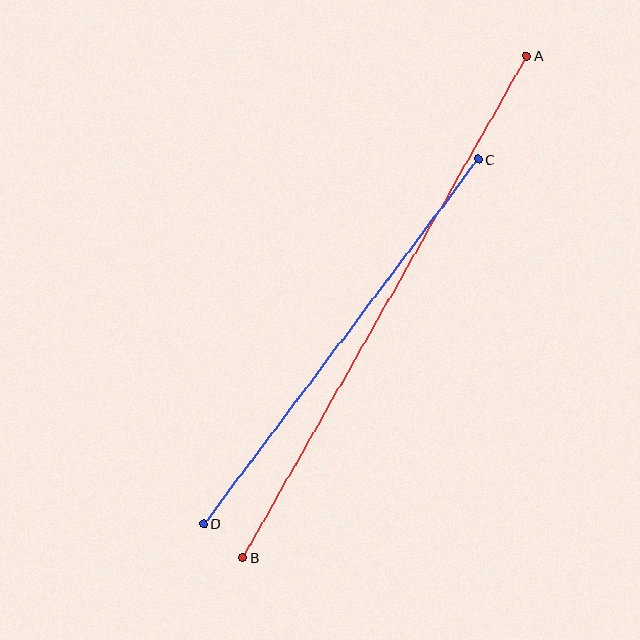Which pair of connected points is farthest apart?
Points A and B are farthest apart.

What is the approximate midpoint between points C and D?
The midpoint is at approximately (341, 341) pixels.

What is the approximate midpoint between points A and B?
The midpoint is at approximately (385, 307) pixels.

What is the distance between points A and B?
The distance is approximately 577 pixels.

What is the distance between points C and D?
The distance is approximately 456 pixels.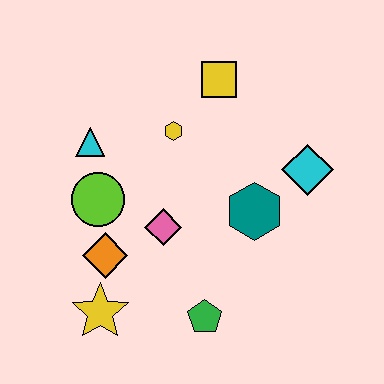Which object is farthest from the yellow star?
The yellow square is farthest from the yellow star.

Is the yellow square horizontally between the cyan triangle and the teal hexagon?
Yes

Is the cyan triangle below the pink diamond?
No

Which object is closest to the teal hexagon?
The cyan diamond is closest to the teal hexagon.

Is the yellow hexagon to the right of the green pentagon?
No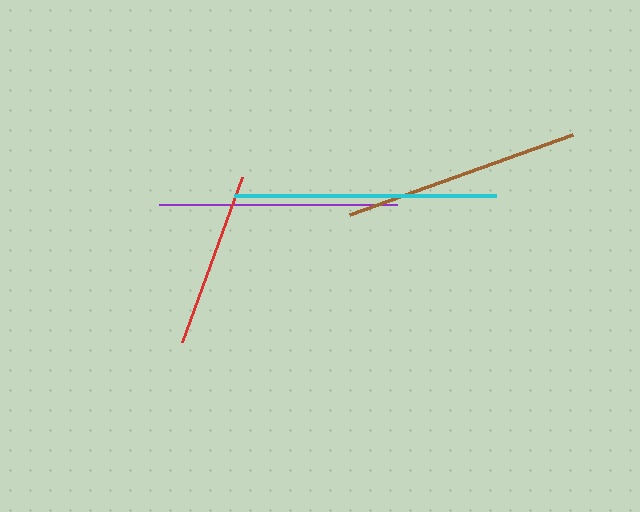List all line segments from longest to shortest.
From longest to shortest: cyan, purple, brown, red.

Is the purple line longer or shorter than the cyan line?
The cyan line is longer than the purple line.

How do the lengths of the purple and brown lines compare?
The purple and brown lines are approximately the same length.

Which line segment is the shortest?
The red line is the shortest at approximately 175 pixels.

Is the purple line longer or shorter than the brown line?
The purple line is longer than the brown line.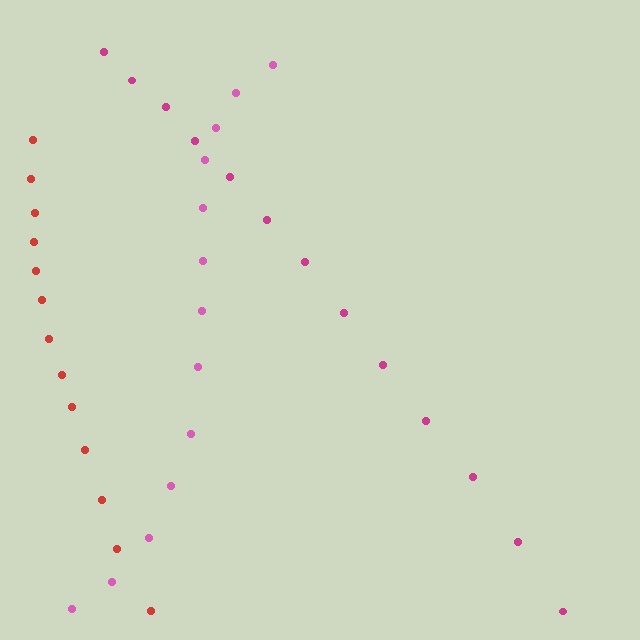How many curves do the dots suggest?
There are 3 distinct paths.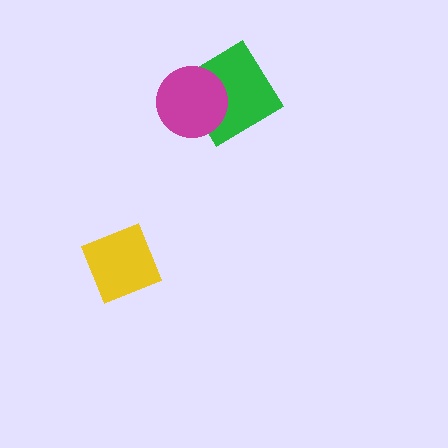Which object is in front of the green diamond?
The magenta circle is in front of the green diamond.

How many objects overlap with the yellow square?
0 objects overlap with the yellow square.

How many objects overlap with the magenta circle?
1 object overlaps with the magenta circle.